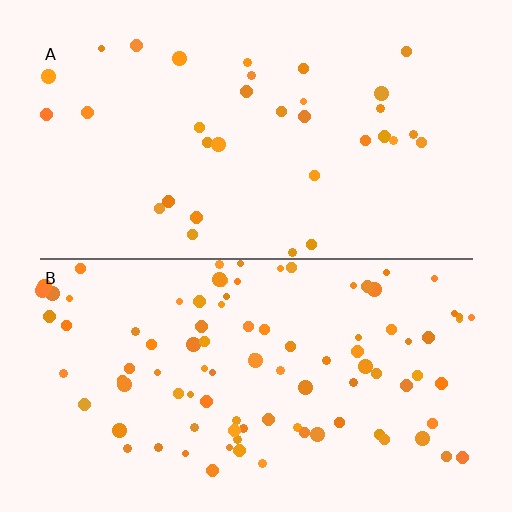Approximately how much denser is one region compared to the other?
Approximately 2.8× — region B over region A.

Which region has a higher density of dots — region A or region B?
B (the bottom).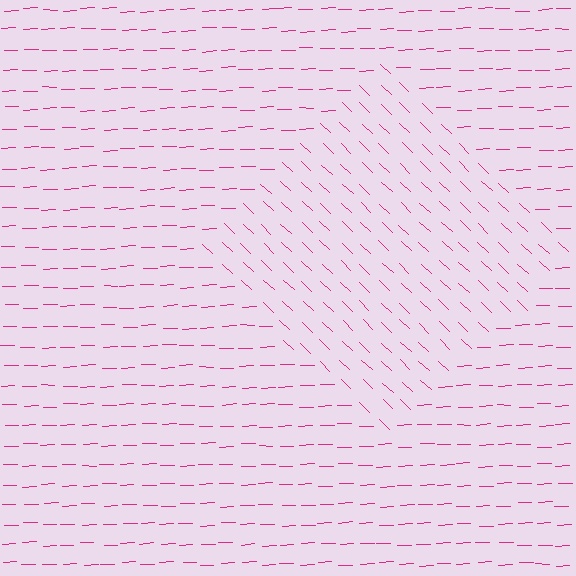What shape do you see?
I see a diamond.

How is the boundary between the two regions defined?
The boundary is defined purely by a change in line orientation (approximately 45 degrees difference). All lines are the same color and thickness.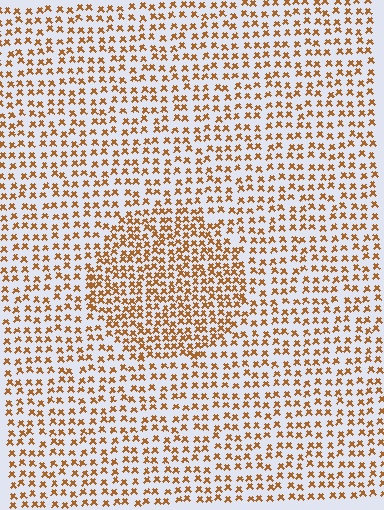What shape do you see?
I see a circle.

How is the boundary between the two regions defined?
The boundary is defined by a change in element density (approximately 1.7x ratio). All elements are the same color, size, and shape.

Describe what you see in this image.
The image contains small brown elements arranged at two different densities. A circle-shaped region is visible where the elements are more densely packed than the surrounding area.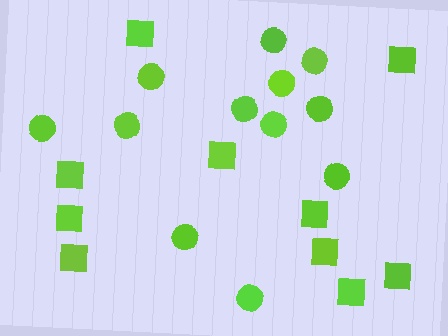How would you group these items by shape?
There are 2 groups: one group of squares (10) and one group of circles (12).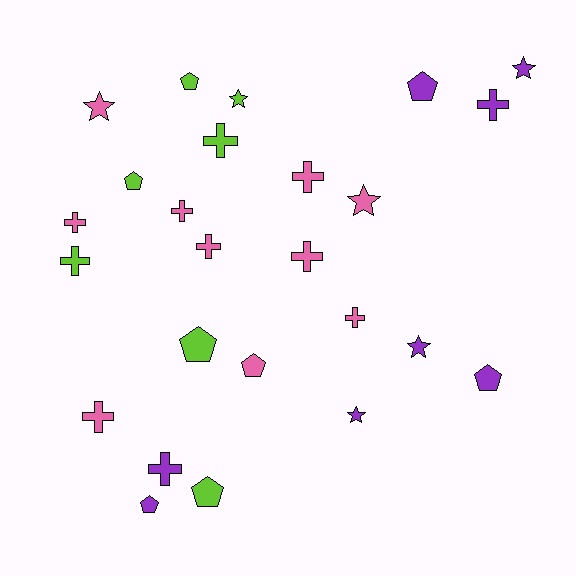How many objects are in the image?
There are 25 objects.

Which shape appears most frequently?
Cross, with 11 objects.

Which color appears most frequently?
Pink, with 10 objects.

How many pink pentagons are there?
There is 1 pink pentagon.